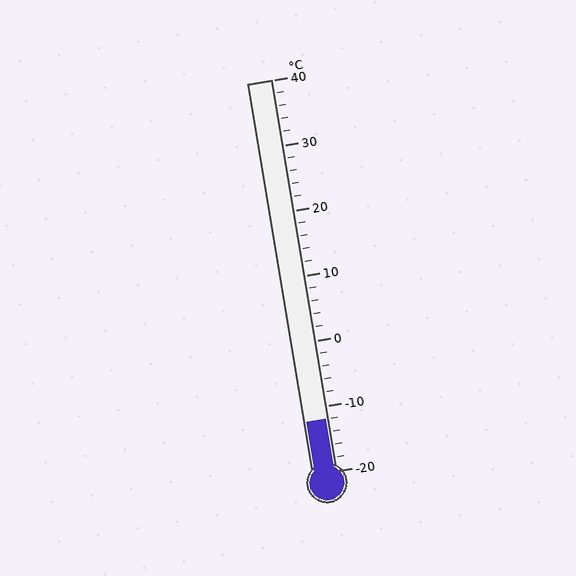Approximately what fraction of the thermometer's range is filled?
The thermometer is filled to approximately 15% of its range.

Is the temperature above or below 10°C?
The temperature is below 10°C.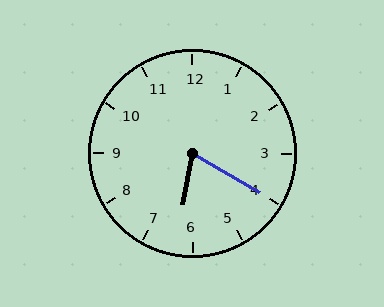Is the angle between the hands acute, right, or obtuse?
It is acute.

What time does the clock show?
6:20.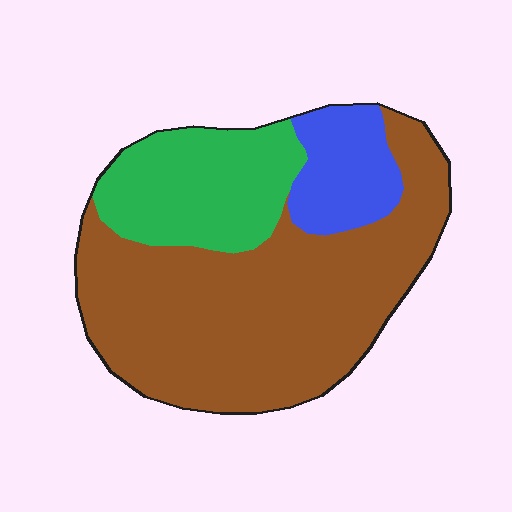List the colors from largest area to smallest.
From largest to smallest: brown, green, blue.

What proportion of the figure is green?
Green covers 24% of the figure.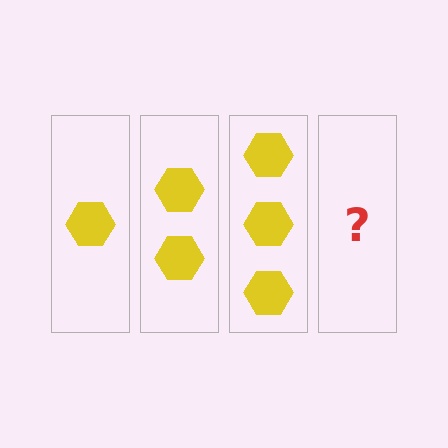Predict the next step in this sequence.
The next step is 4 hexagons.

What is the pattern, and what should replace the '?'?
The pattern is that each step adds one more hexagon. The '?' should be 4 hexagons.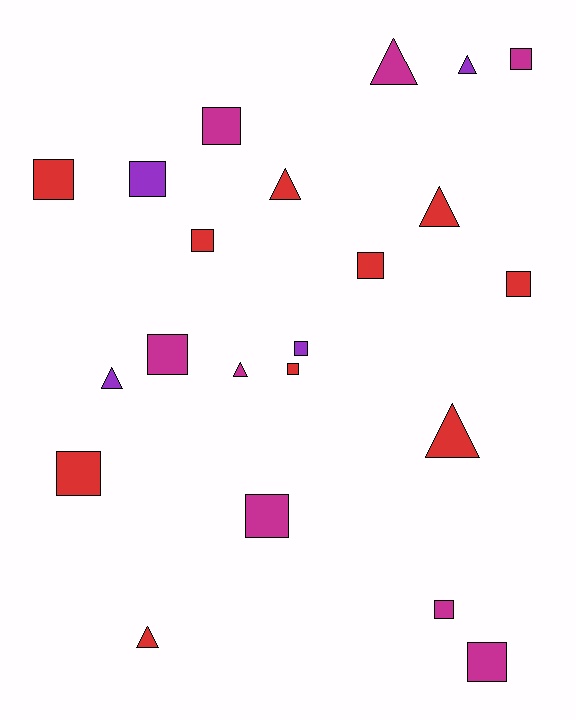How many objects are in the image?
There are 22 objects.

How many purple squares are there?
There are 2 purple squares.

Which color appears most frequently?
Red, with 10 objects.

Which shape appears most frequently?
Square, with 14 objects.